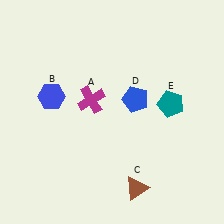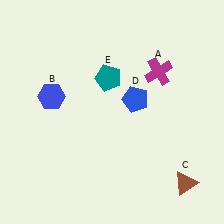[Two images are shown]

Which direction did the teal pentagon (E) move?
The teal pentagon (E) moved left.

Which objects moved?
The objects that moved are: the magenta cross (A), the brown triangle (C), the teal pentagon (E).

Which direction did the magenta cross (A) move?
The magenta cross (A) moved right.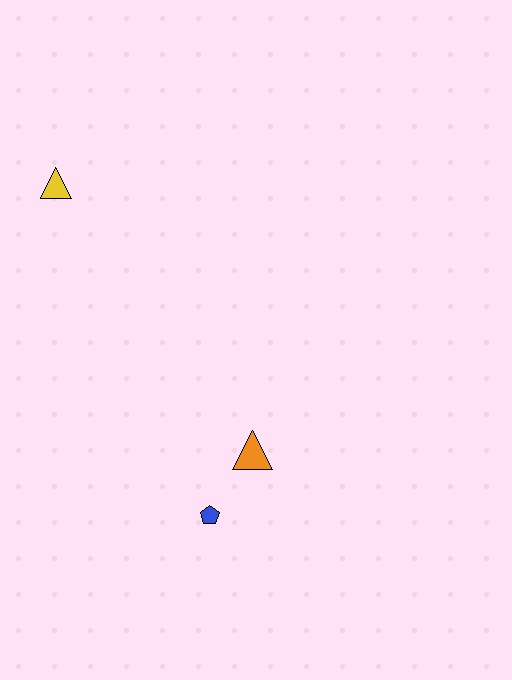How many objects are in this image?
There are 3 objects.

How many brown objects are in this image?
There are no brown objects.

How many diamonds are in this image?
There are no diamonds.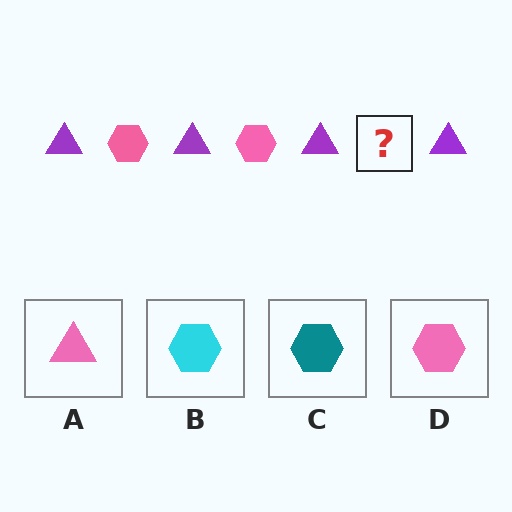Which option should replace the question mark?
Option D.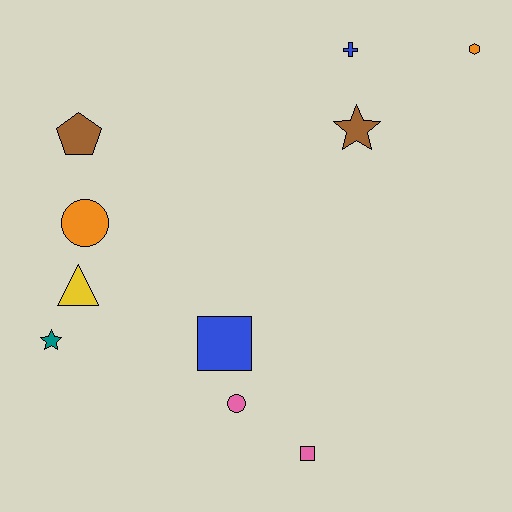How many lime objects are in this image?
There are no lime objects.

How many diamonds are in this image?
There are no diamonds.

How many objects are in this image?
There are 10 objects.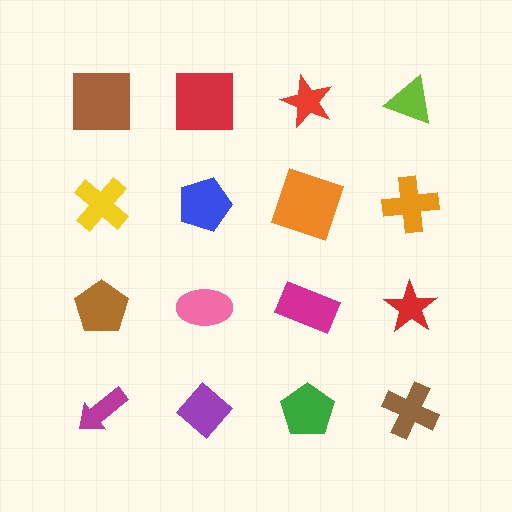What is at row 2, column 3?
An orange square.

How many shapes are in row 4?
4 shapes.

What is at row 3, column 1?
A brown pentagon.